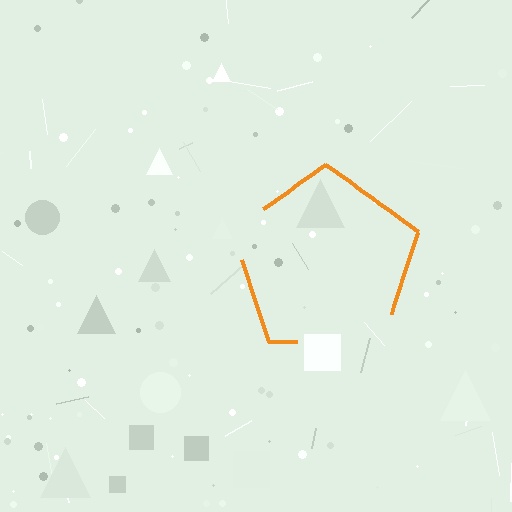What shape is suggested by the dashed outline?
The dashed outline suggests a pentagon.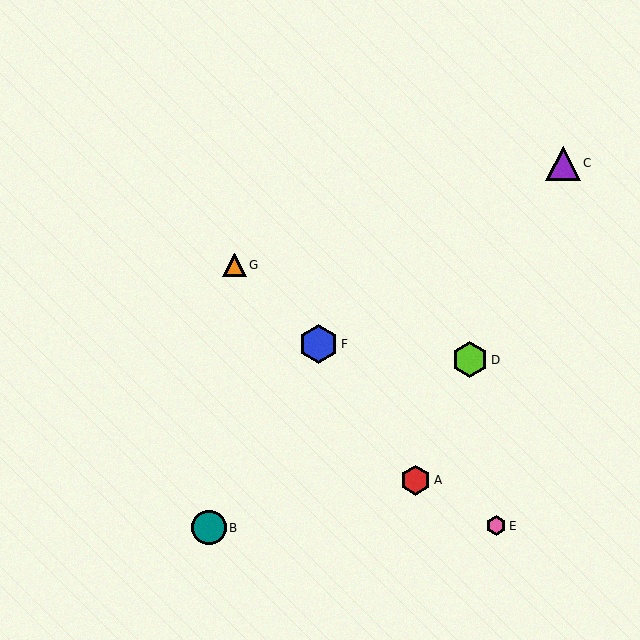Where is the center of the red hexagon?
The center of the red hexagon is at (416, 480).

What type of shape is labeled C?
Shape C is a purple triangle.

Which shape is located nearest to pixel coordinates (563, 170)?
The purple triangle (labeled C) at (563, 163) is nearest to that location.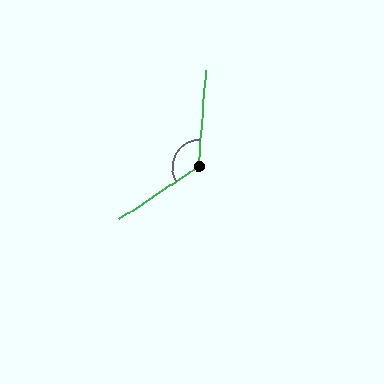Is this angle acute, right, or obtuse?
It is obtuse.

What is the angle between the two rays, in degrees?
Approximately 128 degrees.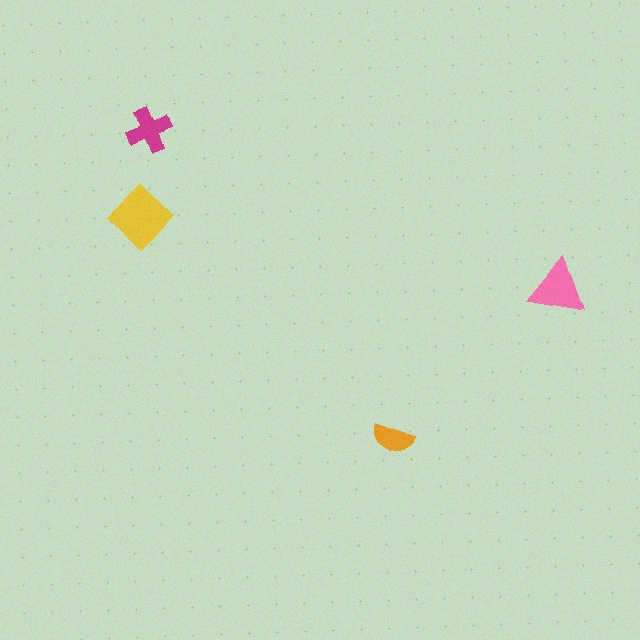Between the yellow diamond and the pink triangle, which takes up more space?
The yellow diamond.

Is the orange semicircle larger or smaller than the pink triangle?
Smaller.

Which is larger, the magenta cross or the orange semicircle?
The magenta cross.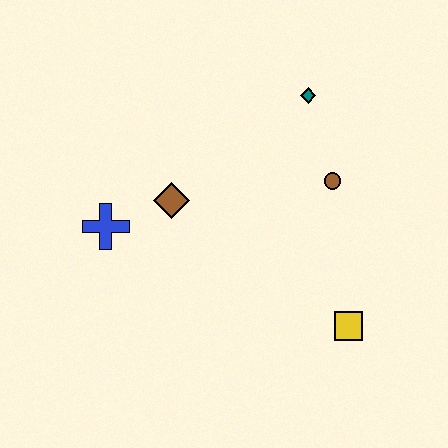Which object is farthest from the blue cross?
The yellow square is farthest from the blue cross.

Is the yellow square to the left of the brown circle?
No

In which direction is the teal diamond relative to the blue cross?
The teal diamond is to the right of the blue cross.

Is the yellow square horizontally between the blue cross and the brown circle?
No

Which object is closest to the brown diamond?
The blue cross is closest to the brown diamond.